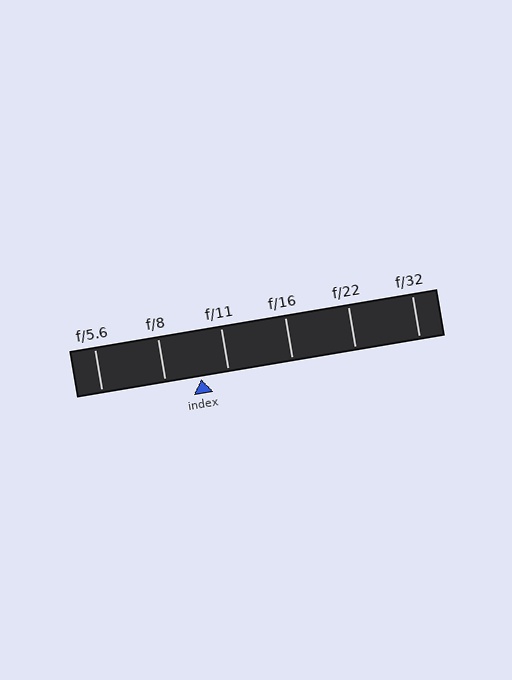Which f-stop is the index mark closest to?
The index mark is closest to f/11.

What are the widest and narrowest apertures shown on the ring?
The widest aperture shown is f/5.6 and the narrowest is f/32.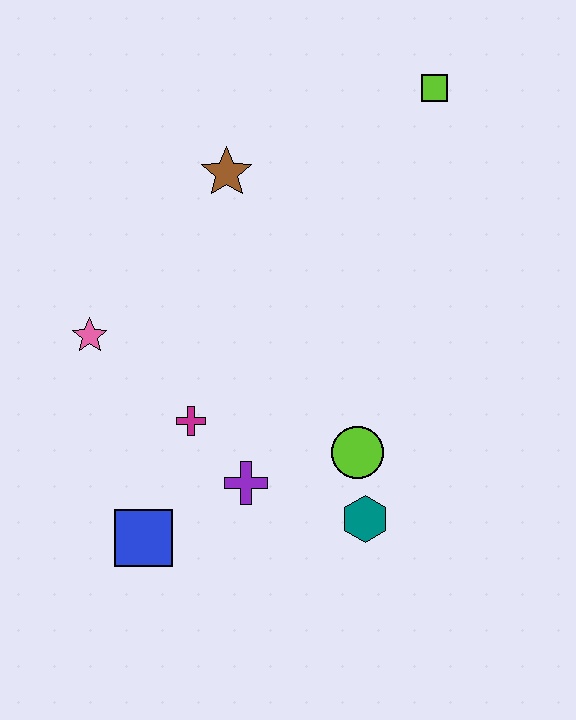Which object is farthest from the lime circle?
The lime square is farthest from the lime circle.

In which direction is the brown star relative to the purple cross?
The brown star is above the purple cross.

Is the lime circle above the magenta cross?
No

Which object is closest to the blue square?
The purple cross is closest to the blue square.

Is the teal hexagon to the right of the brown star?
Yes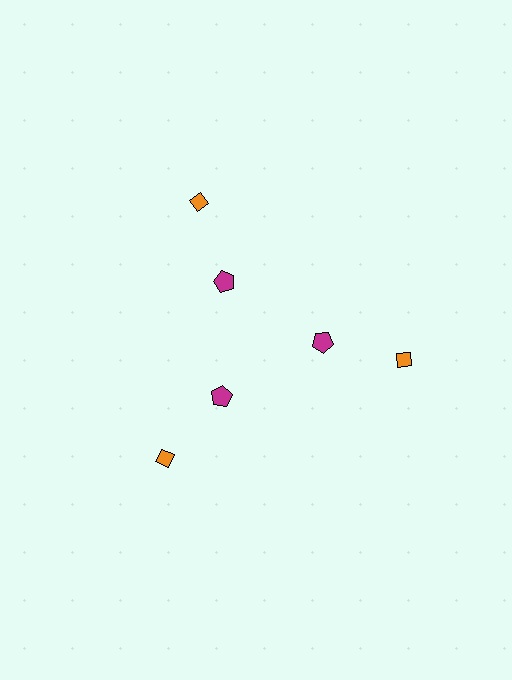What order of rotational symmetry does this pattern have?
This pattern has 3-fold rotational symmetry.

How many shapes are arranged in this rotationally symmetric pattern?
There are 6 shapes, arranged in 3 groups of 2.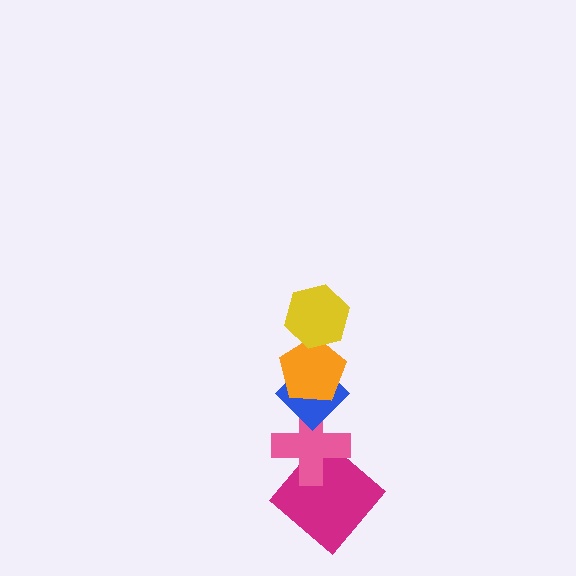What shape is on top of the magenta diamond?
The pink cross is on top of the magenta diamond.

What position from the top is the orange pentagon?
The orange pentagon is 2nd from the top.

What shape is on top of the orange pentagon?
The yellow hexagon is on top of the orange pentagon.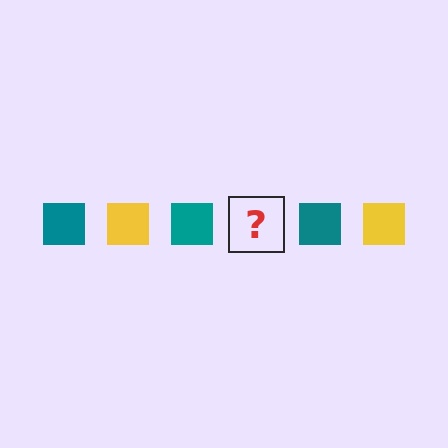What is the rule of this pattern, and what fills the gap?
The rule is that the pattern cycles through teal, yellow squares. The gap should be filled with a yellow square.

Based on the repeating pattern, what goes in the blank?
The blank should be a yellow square.